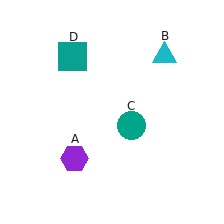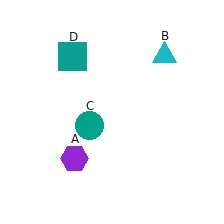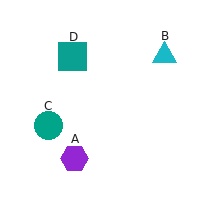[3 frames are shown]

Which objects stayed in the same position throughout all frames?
Purple hexagon (object A) and cyan triangle (object B) and teal square (object D) remained stationary.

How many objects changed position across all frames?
1 object changed position: teal circle (object C).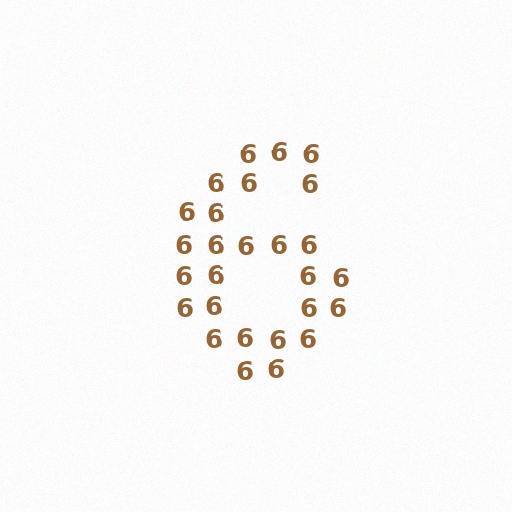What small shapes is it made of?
It is made of small digit 6's.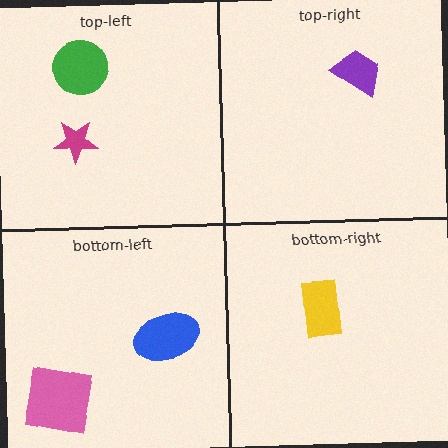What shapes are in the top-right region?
The purple trapezoid.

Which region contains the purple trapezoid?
The top-right region.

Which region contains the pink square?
The bottom-left region.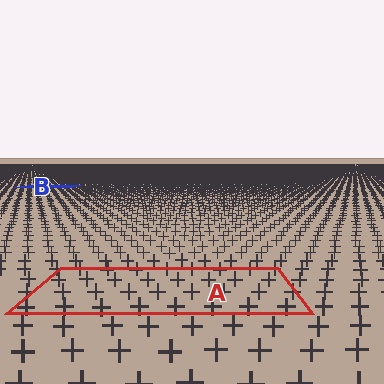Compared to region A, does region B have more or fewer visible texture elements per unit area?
Region B has more texture elements per unit area — they are packed more densely because it is farther away.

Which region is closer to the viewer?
Region A is closer. The texture elements there are larger and more spread out.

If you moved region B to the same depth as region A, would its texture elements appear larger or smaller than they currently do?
They would appear larger. At a closer depth, the same texture elements are projected at a bigger on-screen size.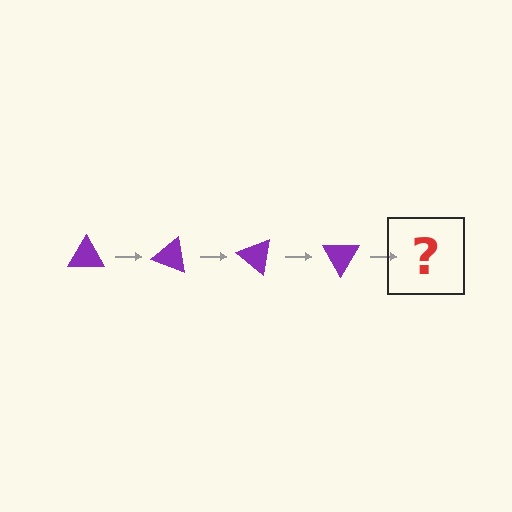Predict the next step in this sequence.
The next step is a purple triangle rotated 80 degrees.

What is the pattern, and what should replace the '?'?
The pattern is that the triangle rotates 20 degrees each step. The '?' should be a purple triangle rotated 80 degrees.